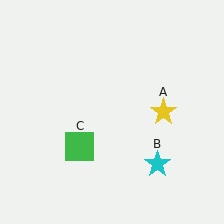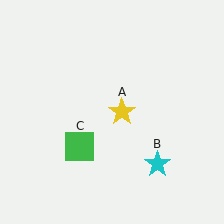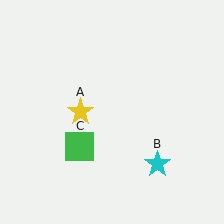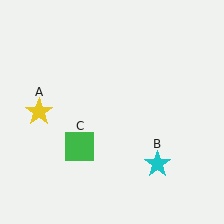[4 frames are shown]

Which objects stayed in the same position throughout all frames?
Cyan star (object B) and green square (object C) remained stationary.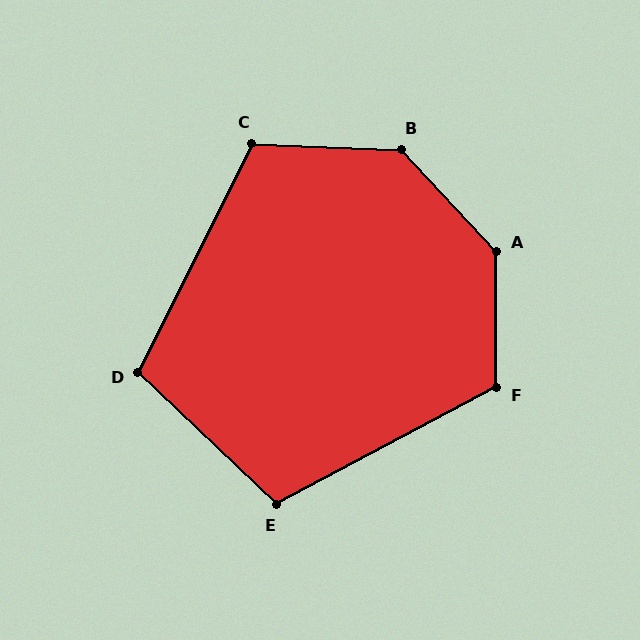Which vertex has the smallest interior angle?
D, at approximately 107 degrees.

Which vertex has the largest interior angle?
A, at approximately 137 degrees.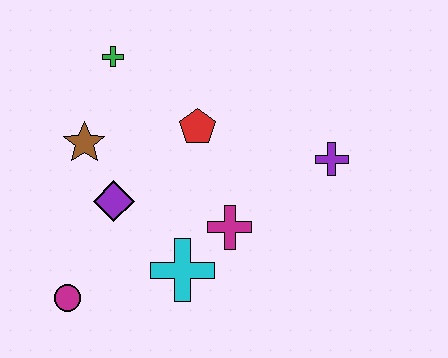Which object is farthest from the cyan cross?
The green cross is farthest from the cyan cross.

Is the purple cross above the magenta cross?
Yes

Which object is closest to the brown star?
The purple diamond is closest to the brown star.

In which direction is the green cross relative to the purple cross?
The green cross is to the left of the purple cross.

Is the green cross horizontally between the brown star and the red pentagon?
Yes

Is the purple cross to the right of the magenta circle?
Yes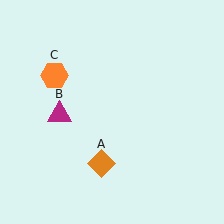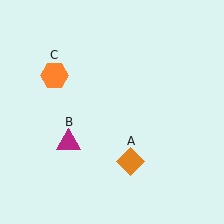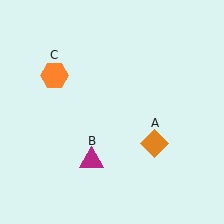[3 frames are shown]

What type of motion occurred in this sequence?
The orange diamond (object A), magenta triangle (object B) rotated counterclockwise around the center of the scene.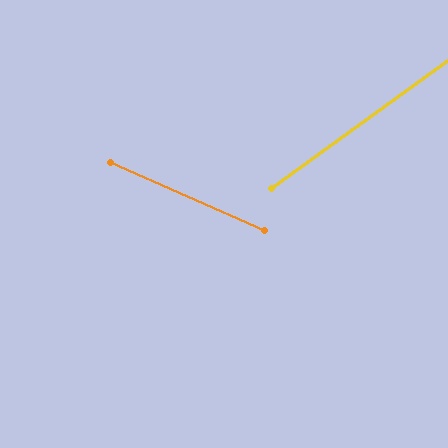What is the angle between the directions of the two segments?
Approximately 60 degrees.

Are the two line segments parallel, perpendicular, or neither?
Neither parallel nor perpendicular — they differ by about 60°.